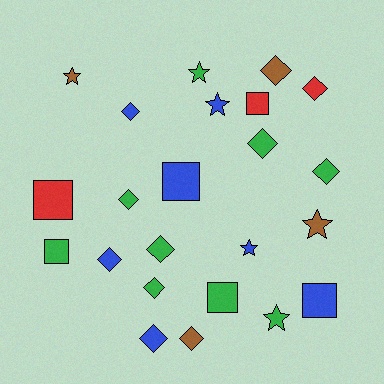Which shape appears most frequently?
Diamond, with 11 objects.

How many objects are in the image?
There are 23 objects.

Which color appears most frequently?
Green, with 9 objects.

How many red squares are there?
There are 2 red squares.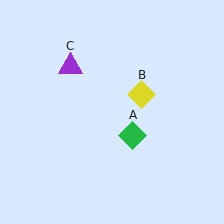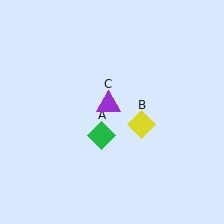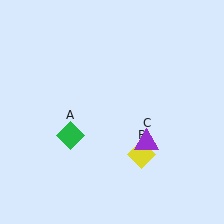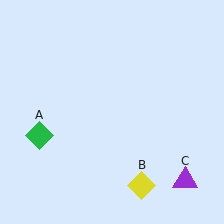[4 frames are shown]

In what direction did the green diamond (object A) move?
The green diamond (object A) moved left.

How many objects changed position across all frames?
3 objects changed position: green diamond (object A), yellow diamond (object B), purple triangle (object C).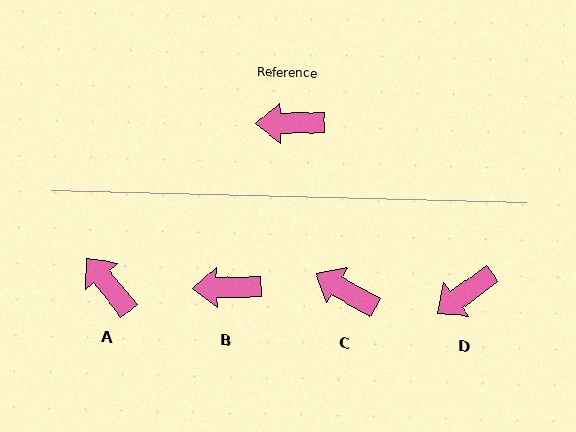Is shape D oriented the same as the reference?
No, it is off by about 35 degrees.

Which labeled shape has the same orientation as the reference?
B.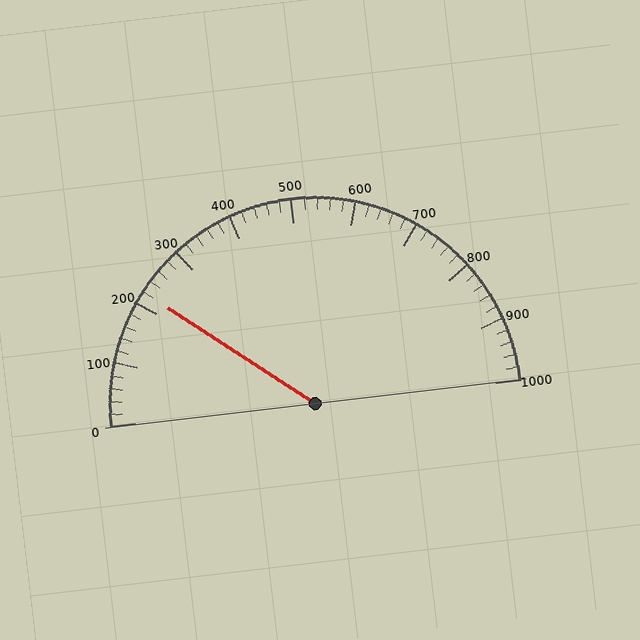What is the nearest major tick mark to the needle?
The nearest major tick mark is 200.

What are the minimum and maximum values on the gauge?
The gauge ranges from 0 to 1000.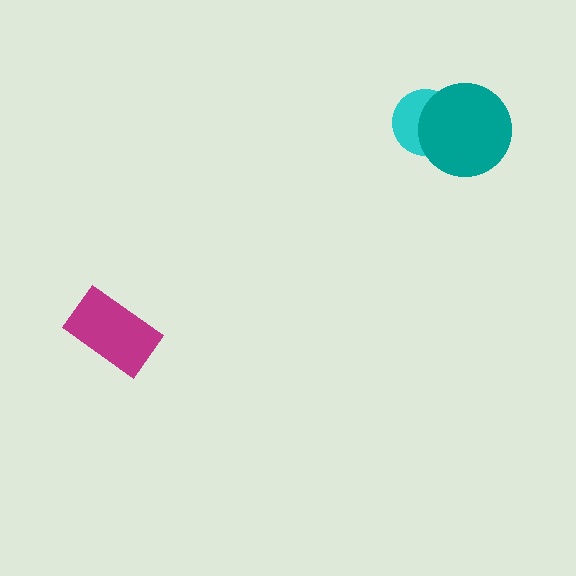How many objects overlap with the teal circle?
1 object overlaps with the teal circle.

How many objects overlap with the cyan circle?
1 object overlaps with the cyan circle.